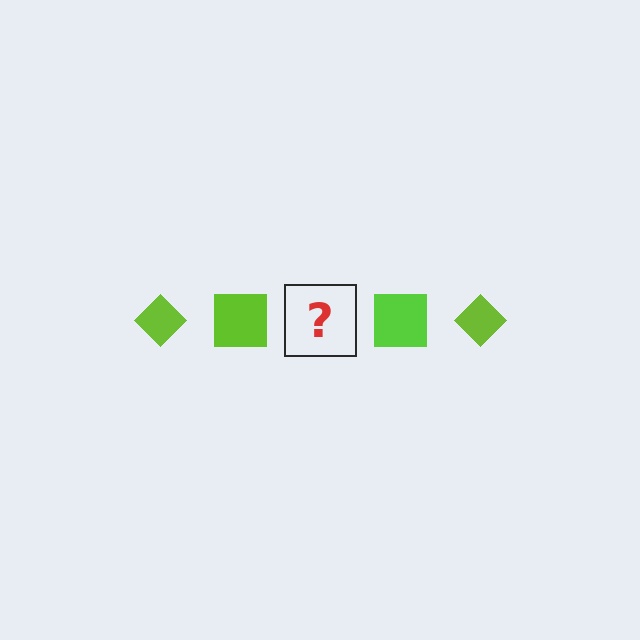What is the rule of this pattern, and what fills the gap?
The rule is that the pattern cycles through diamond, square shapes in lime. The gap should be filled with a lime diamond.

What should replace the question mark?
The question mark should be replaced with a lime diamond.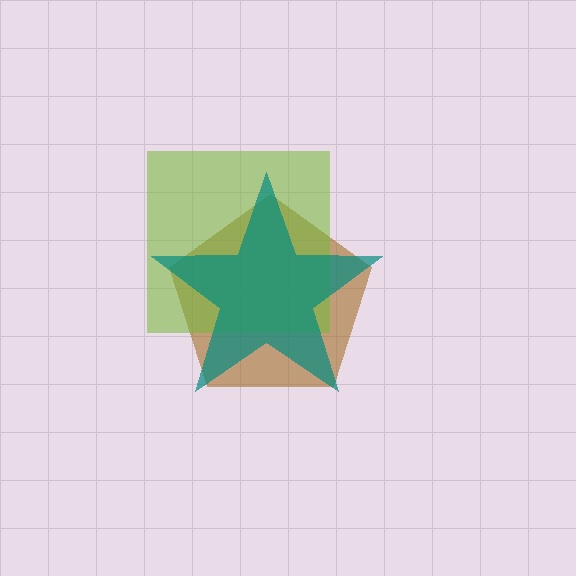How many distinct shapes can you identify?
There are 3 distinct shapes: a brown pentagon, a lime square, a teal star.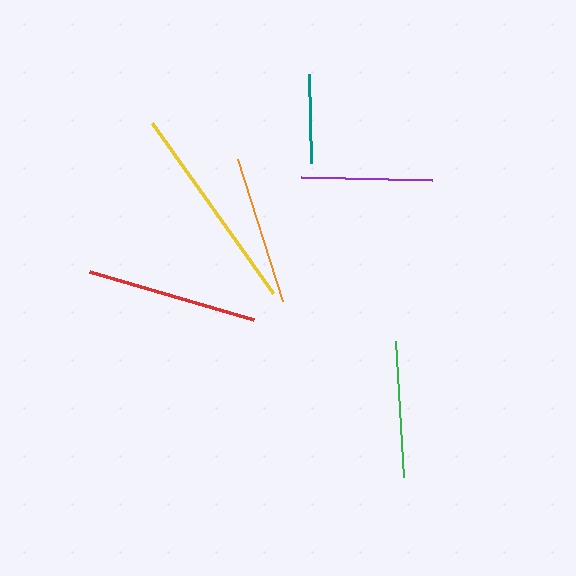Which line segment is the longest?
The yellow line is the longest at approximately 209 pixels.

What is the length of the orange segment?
The orange segment is approximately 149 pixels long.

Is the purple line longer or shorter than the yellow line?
The yellow line is longer than the purple line.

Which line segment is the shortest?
The teal line is the shortest at approximately 90 pixels.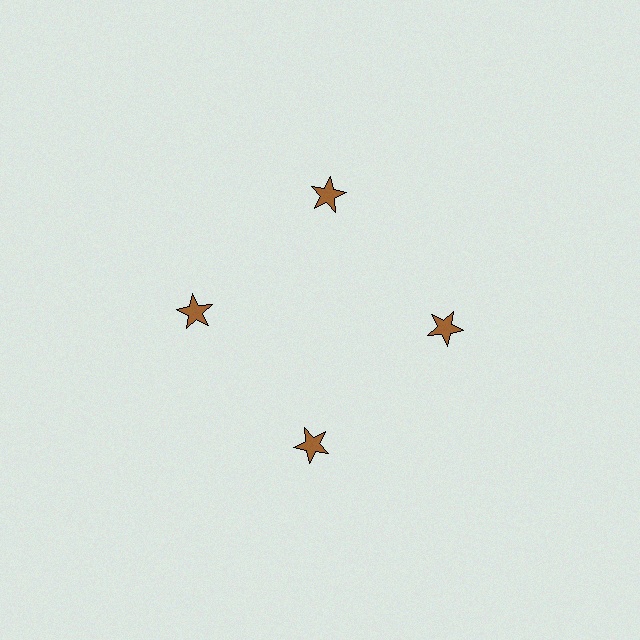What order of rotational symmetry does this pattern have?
This pattern has 4-fold rotational symmetry.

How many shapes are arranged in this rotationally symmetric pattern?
There are 4 shapes, arranged in 4 groups of 1.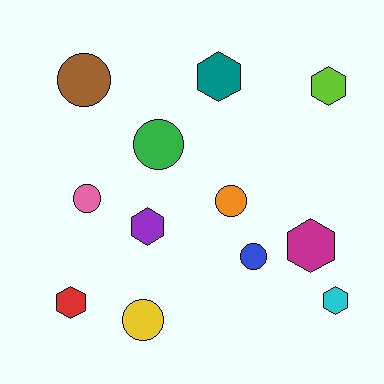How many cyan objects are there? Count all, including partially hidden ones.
There is 1 cyan object.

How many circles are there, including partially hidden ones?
There are 6 circles.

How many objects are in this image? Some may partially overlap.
There are 12 objects.